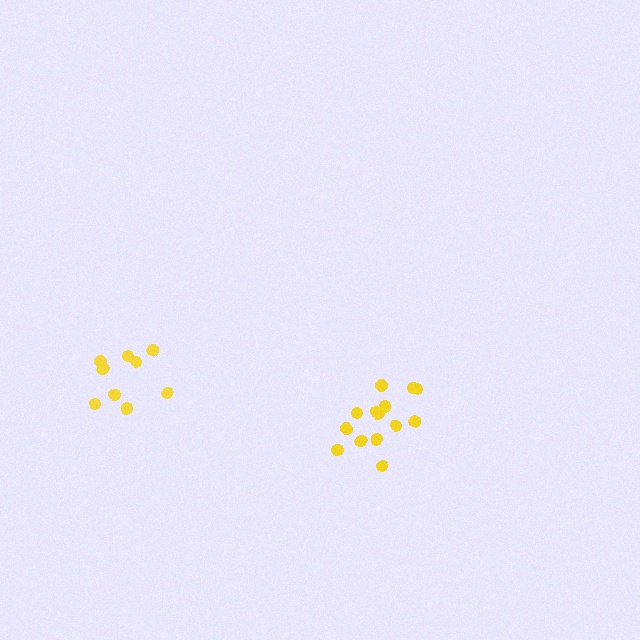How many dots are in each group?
Group 1: 14 dots, Group 2: 9 dots (23 total).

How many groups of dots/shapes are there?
There are 2 groups.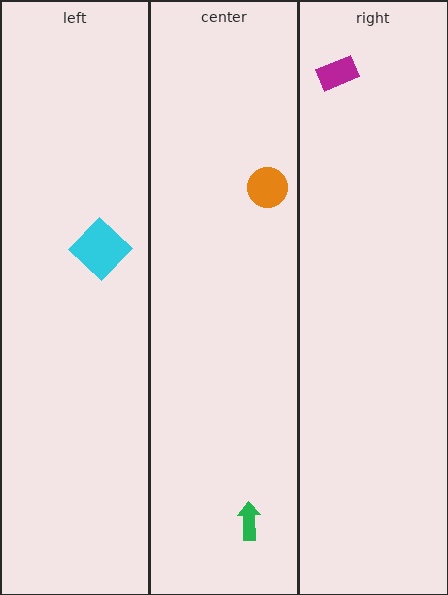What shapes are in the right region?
The magenta rectangle.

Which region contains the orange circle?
The center region.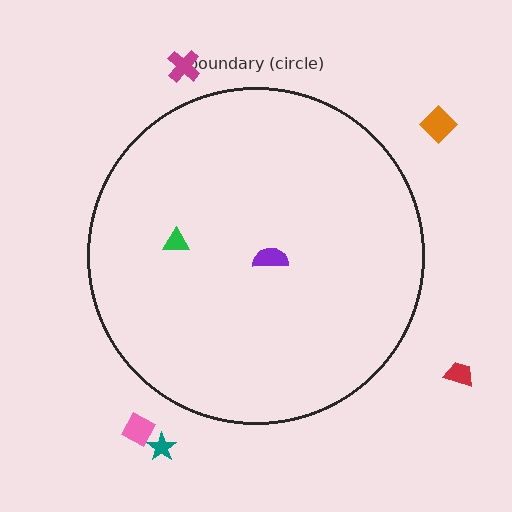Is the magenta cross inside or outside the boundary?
Outside.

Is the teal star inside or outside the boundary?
Outside.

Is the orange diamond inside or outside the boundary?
Outside.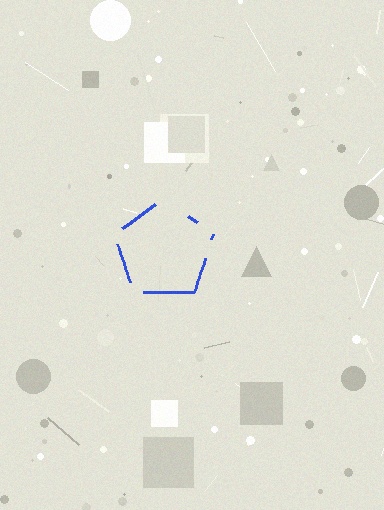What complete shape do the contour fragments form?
The contour fragments form a pentagon.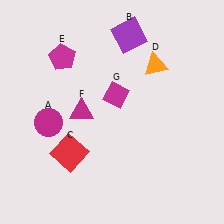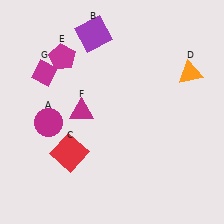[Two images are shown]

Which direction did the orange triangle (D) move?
The orange triangle (D) moved right.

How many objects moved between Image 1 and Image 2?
3 objects moved between the two images.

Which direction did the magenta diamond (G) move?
The magenta diamond (G) moved left.